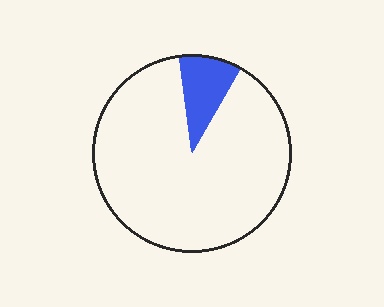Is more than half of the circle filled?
No.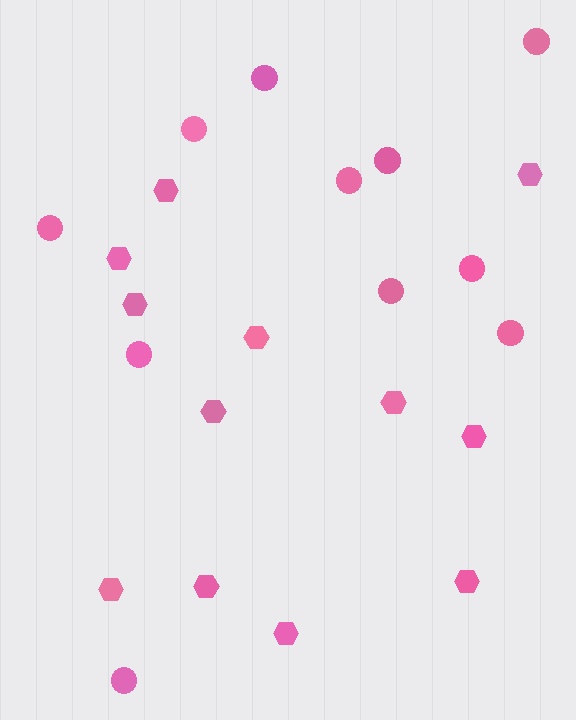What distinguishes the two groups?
There are 2 groups: one group of hexagons (12) and one group of circles (11).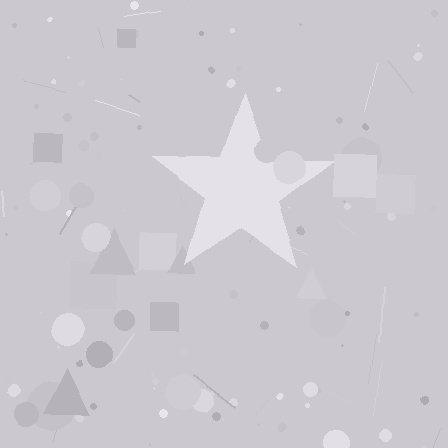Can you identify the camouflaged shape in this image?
The camouflaged shape is a star.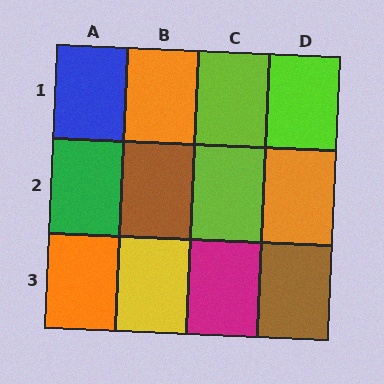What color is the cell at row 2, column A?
Green.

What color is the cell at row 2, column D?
Orange.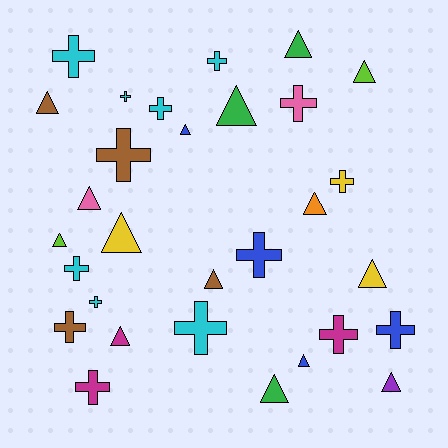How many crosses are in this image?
There are 15 crosses.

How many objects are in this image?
There are 30 objects.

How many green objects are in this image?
There are 3 green objects.